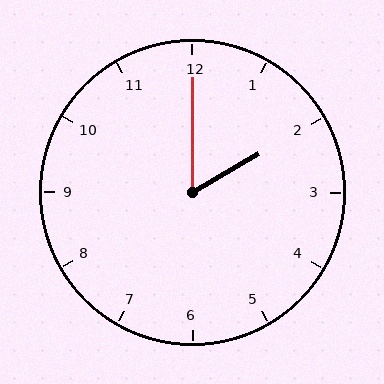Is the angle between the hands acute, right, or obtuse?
It is acute.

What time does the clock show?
2:00.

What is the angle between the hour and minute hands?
Approximately 60 degrees.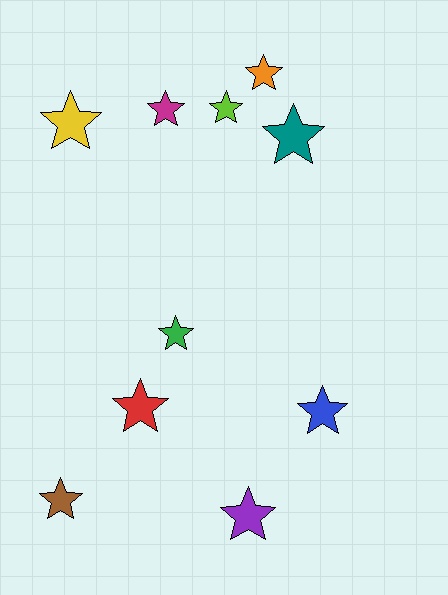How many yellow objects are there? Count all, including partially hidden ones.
There is 1 yellow object.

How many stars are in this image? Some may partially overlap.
There are 10 stars.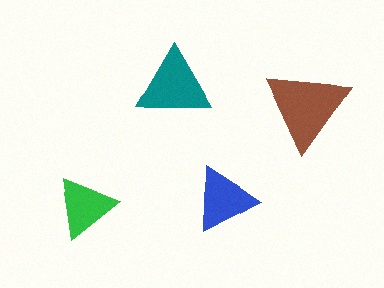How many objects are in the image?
There are 4 objects in the image.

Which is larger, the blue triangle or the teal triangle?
The teal one.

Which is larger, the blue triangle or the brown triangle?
The brown one.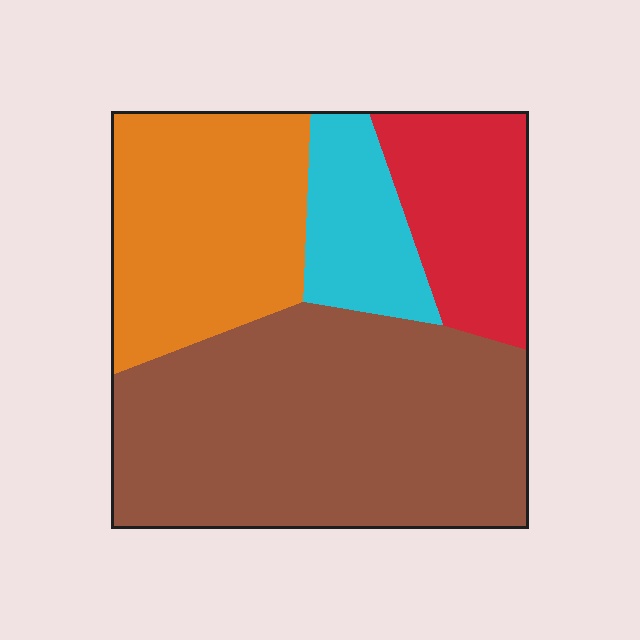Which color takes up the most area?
Brown, at roughly 50%.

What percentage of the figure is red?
Red takes up about one sixth (1/6) of the figure.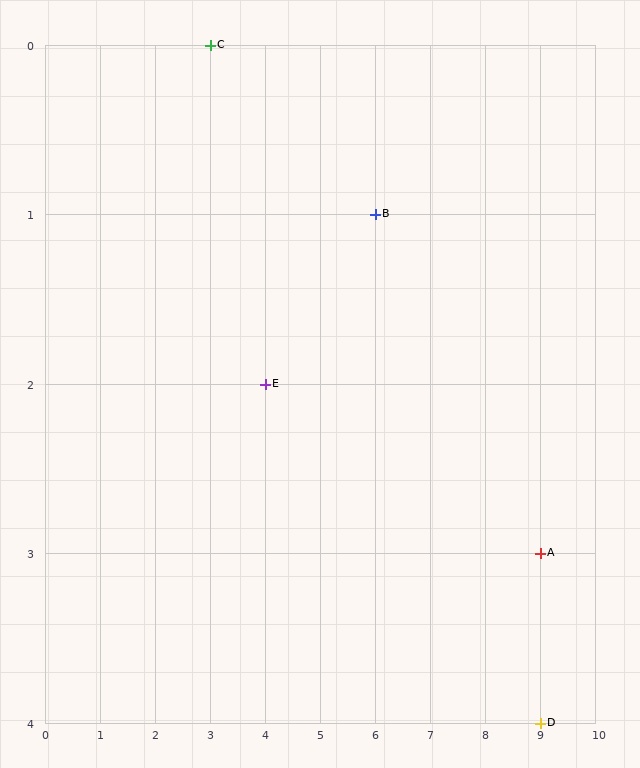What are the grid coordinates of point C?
Point C is at grid coordinates (3, 0).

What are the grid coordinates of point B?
Point B is at grid coordinates (6, 1).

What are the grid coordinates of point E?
Point E is at grid coordinates (4, 2).